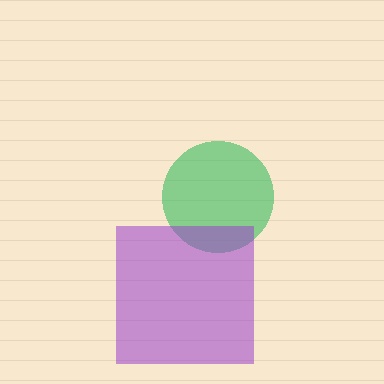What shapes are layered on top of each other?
The layered shapes are: a green circle, a purple square.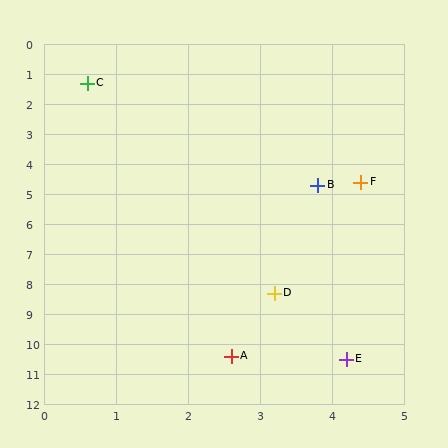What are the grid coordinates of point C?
Point C is at approximately (0.6, 1.3).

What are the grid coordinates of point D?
Point D is at approximately (3.2, 8.3).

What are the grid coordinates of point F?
Point F is at approximately (4.4, 4.6).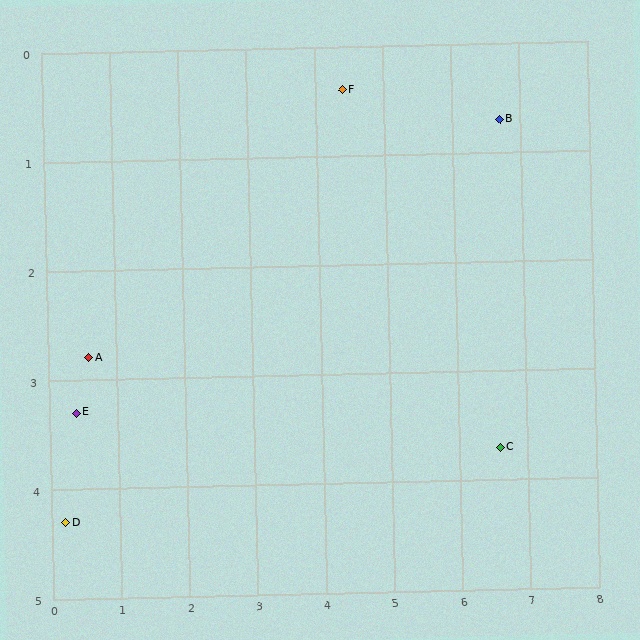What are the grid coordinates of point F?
Point F is at approximately (4.4, 0.4).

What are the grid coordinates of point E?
Point E is at approximately (0.4, 3.3).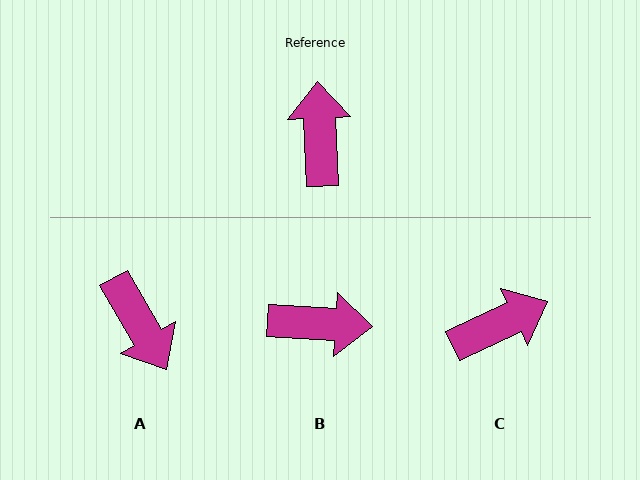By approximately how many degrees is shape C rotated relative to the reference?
Approximately 68 degrees clockwise.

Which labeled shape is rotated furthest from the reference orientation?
A, about 153 degrees away.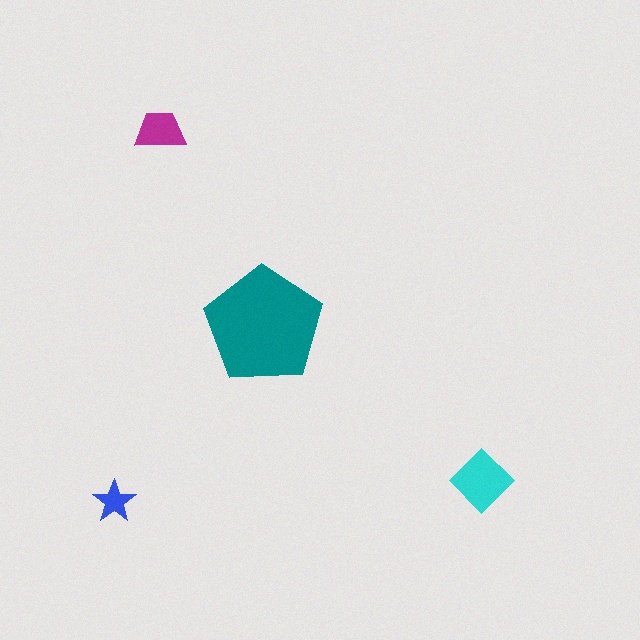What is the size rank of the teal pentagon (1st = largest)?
1st.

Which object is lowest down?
The blue star is bottommost.